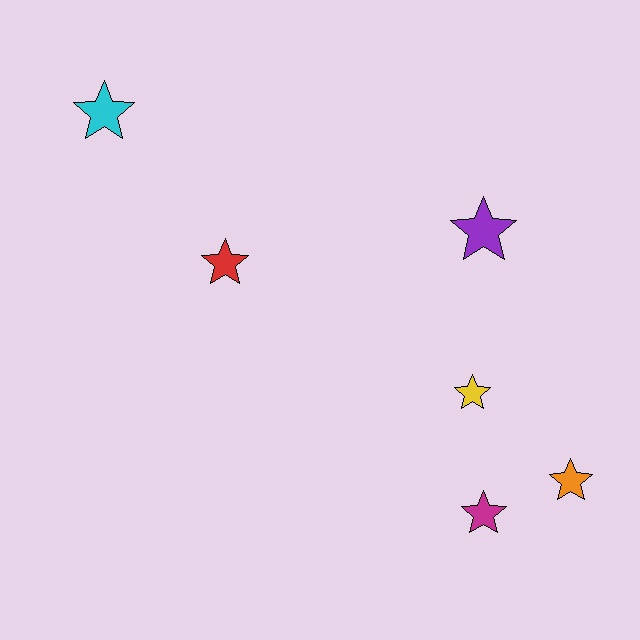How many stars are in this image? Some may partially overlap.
There are 6 stars.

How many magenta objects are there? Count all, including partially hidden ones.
There is 1 magenta object.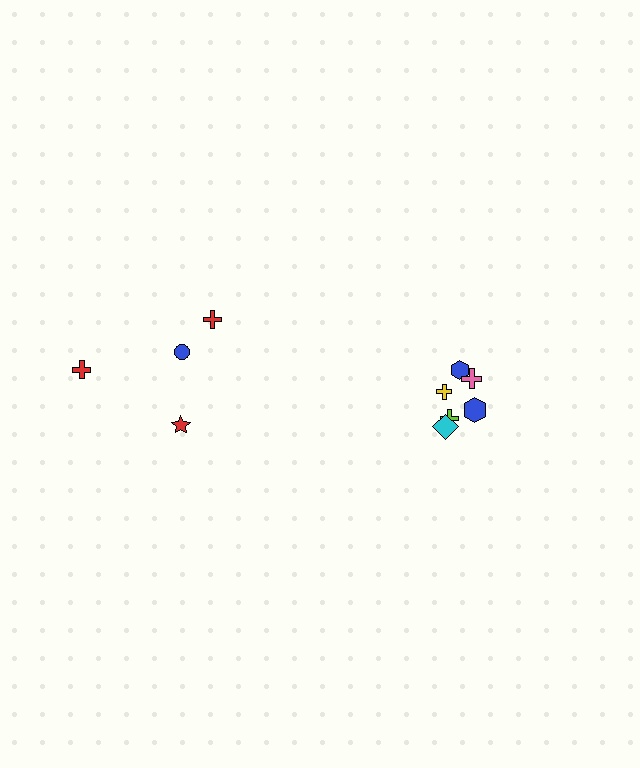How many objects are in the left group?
There are 4 objects.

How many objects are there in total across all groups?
There are 10 objects.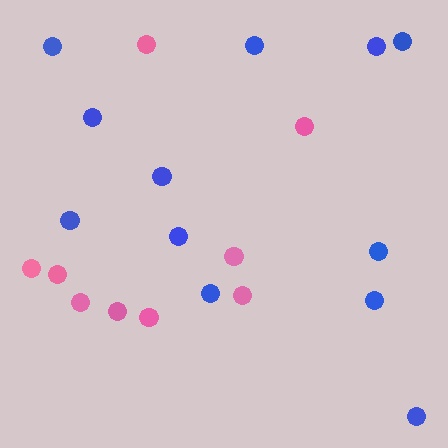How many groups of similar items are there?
There are 2 groups: one group of blue circles (12) and one group of pink circles (9).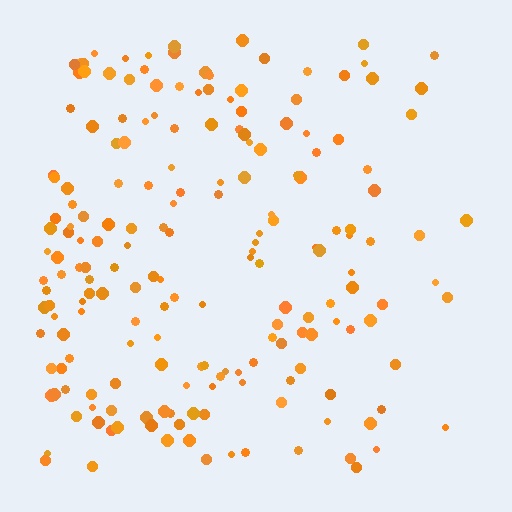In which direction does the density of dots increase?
From right to left, with the left side densest.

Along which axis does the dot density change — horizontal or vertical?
Horizontal.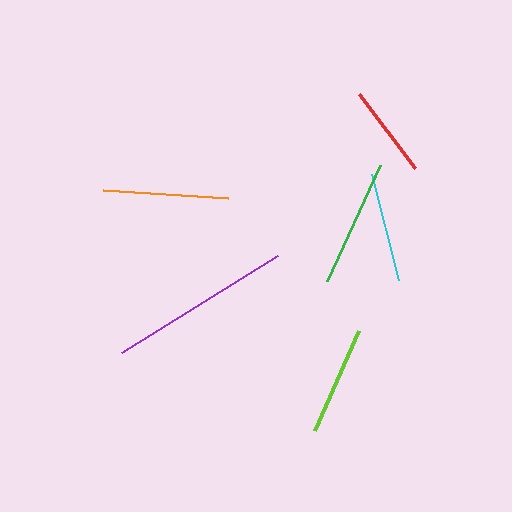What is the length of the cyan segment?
The cyan segment is approximately 110 pixels long.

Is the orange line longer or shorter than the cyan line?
The orange line is longer than the cyan line.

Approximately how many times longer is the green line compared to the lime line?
The green line is approximately 1.2 times the length of the lime line.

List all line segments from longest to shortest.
From longest to shortest: purple, green, orange, cyan, lime, red.